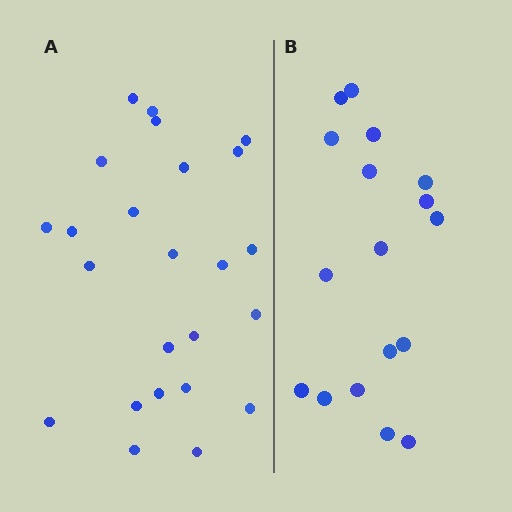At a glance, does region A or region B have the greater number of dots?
Region A (the left region) has more dots.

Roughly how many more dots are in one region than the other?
Region A has roughly 8 or so more dots than region B.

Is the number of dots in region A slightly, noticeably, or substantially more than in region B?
Region A has noticeably more, but not dramatically so. The ratio is roughly 1.4 to 1.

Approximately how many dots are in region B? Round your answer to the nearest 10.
About 20 dots. (The exact count is 17, which rounds to 20.)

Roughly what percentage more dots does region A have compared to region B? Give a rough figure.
About 40% more.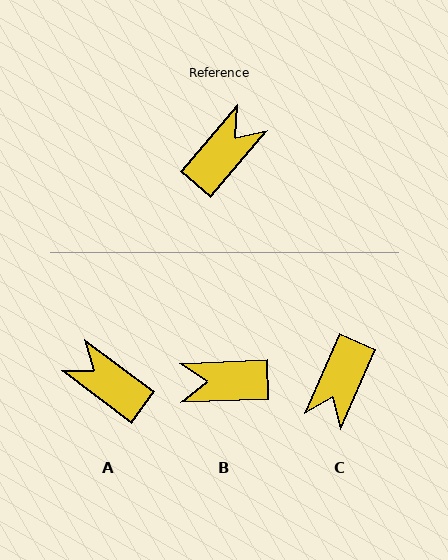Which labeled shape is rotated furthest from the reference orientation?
C, about 164 degrees away.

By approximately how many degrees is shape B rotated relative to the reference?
Approximately 132 degrees counter-clockwise.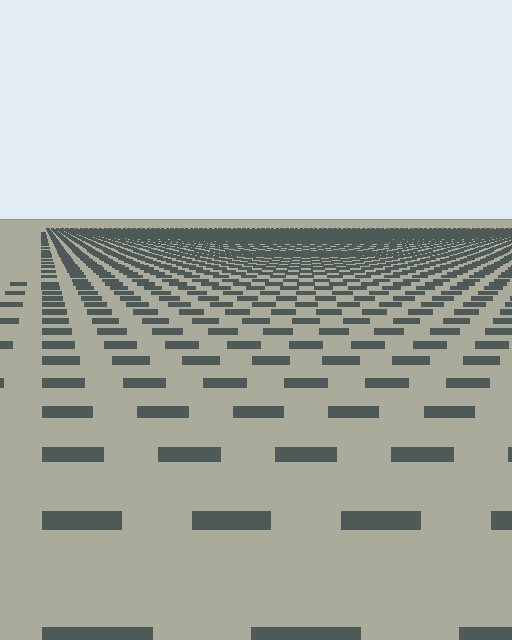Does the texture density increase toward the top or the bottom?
Density increases toward the top.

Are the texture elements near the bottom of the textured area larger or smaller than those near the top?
Larger. Near the bottom, elements are closer to the viewer and appear at a bigger on-screen size.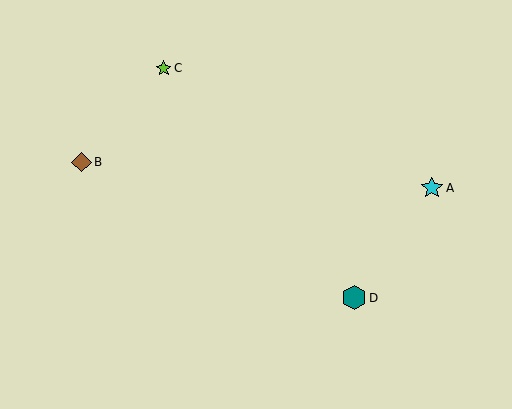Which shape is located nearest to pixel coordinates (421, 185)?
The cyan star (labeled A) at (432, 188) is nearest to that location.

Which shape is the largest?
The teal hexagon (labeled D) is the largest.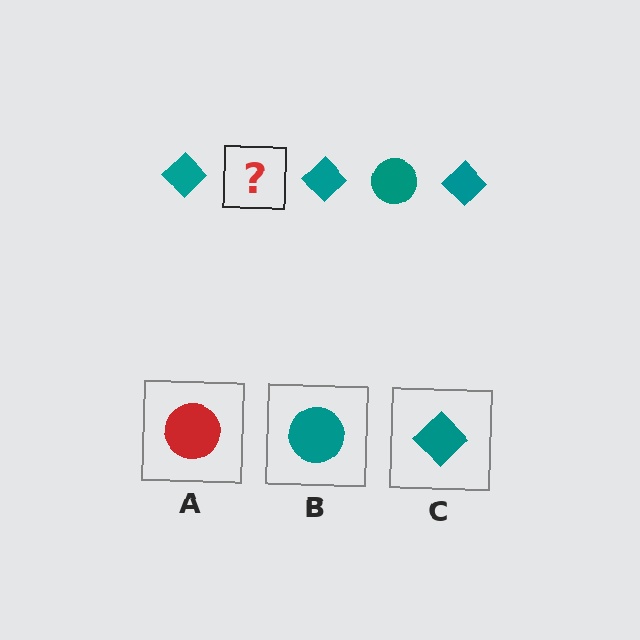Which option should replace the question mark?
Option B.